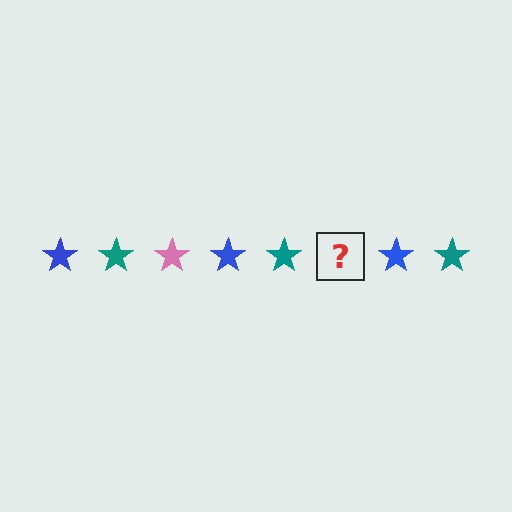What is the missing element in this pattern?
The missing element is a pink star.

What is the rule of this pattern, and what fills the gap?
The rule is that the pattern cycles through blue, teal, pink stars. The gap should be filled with a pink star.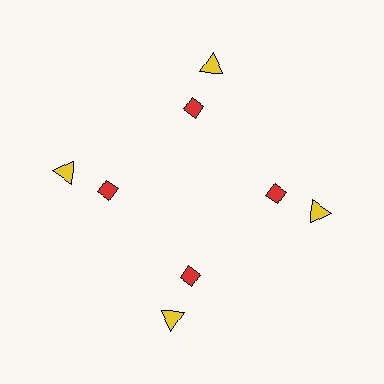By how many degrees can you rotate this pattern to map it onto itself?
The pattern maps onto itself every 90 degrees of rotation.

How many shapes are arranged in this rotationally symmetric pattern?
There are 8 shapes, arranged in 4 groups of 2.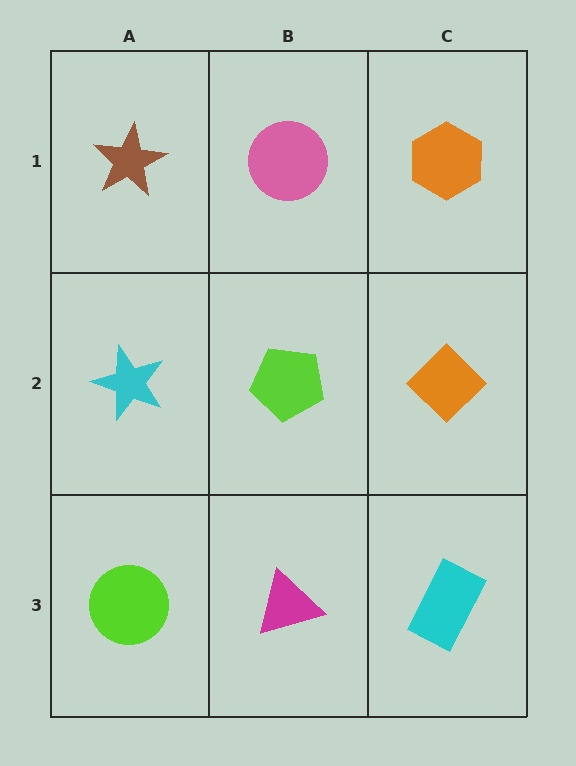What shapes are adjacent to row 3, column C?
An orange diamond (row 2, column C), a magenta triangle (row 3, column B).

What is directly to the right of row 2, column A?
A lime pentagon.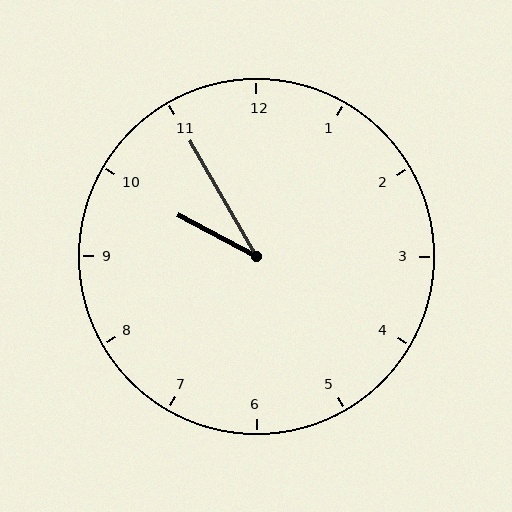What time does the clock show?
9:55.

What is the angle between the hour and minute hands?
Approximately 32 degrees.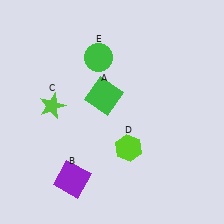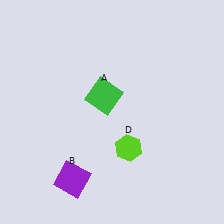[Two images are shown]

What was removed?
The green circle (E), the lime star (C) were removed in Image 2.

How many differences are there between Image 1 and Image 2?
There are 2 differences between the two images.